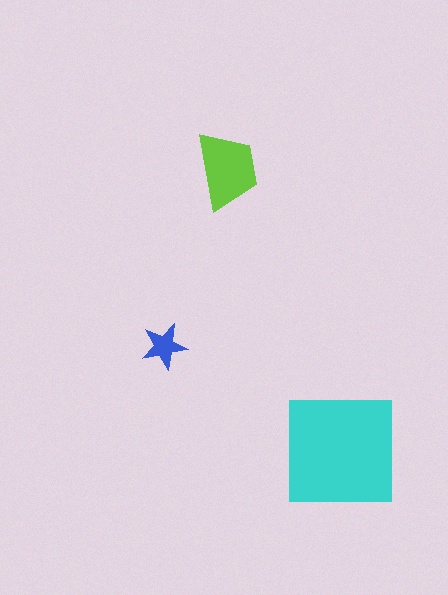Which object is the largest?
The cyan square.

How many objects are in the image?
There are 3 objects in the image.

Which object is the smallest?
The blue star.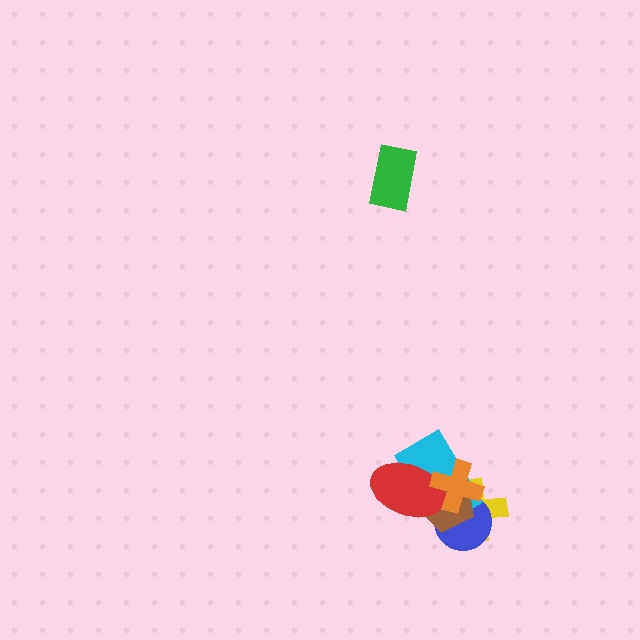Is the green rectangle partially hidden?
No, no other shape covers it.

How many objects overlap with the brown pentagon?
5 objects overlap with the brown pentagon.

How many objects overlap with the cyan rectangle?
5 objects overlap with the cyan rectangle.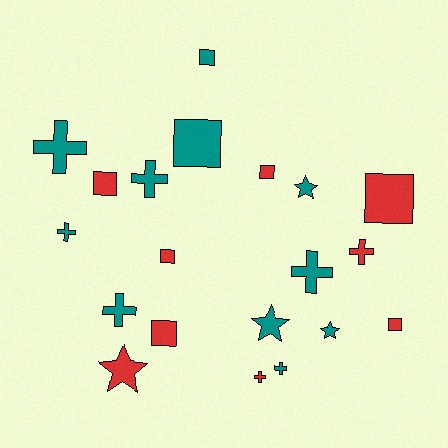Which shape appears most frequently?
Cross, with 8 objects.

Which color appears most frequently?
Teal, with 11 objects.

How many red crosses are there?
There are 2 red crosses.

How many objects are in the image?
There are 20 objects.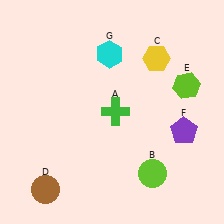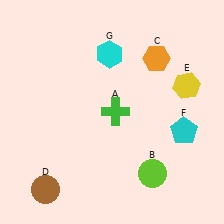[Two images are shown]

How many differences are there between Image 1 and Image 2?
There are 3 differences between the two images.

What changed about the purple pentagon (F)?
In Image 1, F is purple. In Image 2, it changed to cyan.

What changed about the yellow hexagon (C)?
In Image 1, C is yellow. In Image 2, it changed to orange.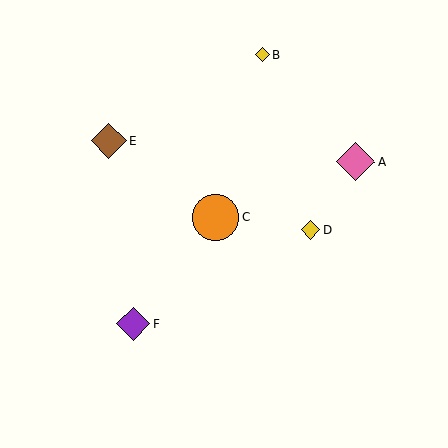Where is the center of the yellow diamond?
The center of the yellow diamond is at (262, 55).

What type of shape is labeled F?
Shape F is a purple diamond.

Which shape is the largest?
The orange circle (labeled C) is the largest.